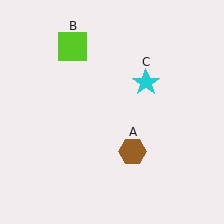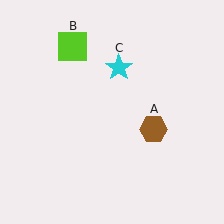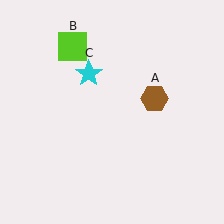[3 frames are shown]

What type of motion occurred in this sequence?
The brown hexagon (object A), cyan star (object C) rotated counterclockwise around the center of the scene.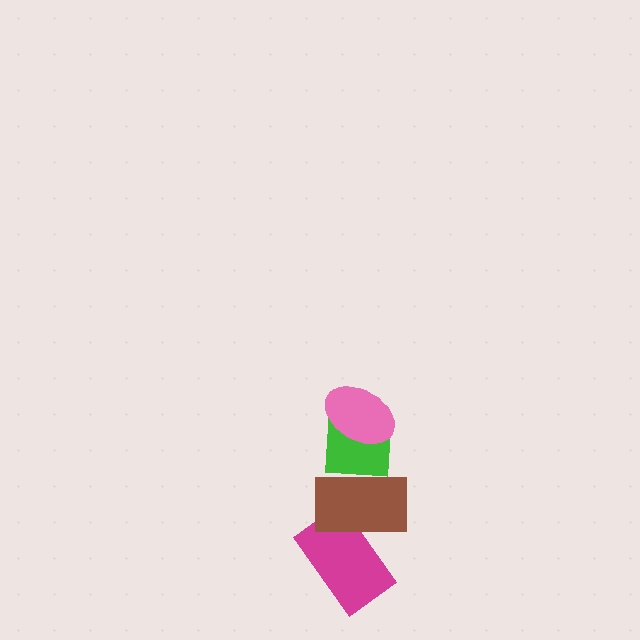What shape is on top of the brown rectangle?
The green square is on top of the brown rectangle.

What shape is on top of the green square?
The pink ellipse is on top of the green square.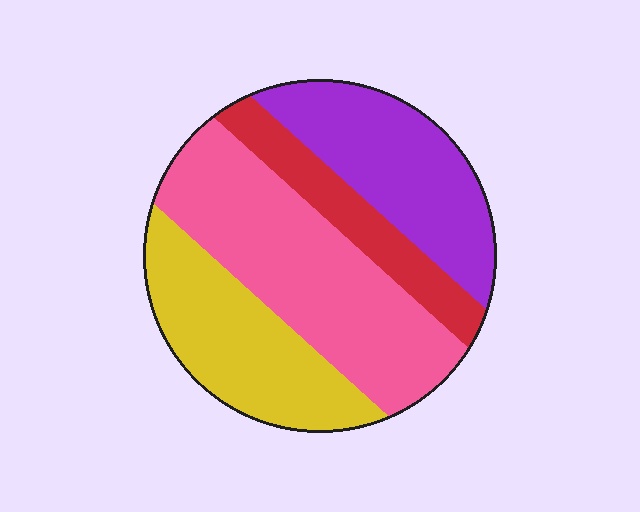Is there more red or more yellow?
Yellow.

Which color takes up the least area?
Red, at roughly 15%.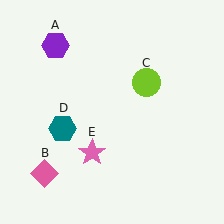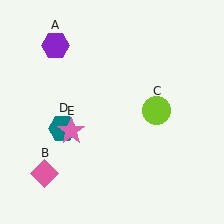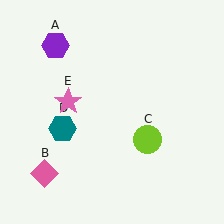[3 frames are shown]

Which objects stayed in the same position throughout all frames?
Purple hexagon (object A) and pink diamond (object B) and teal hexagon (object D) remained stationary.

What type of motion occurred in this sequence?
The lime circle (object C), pink star (object E) rotated clockwise around the center of the scene.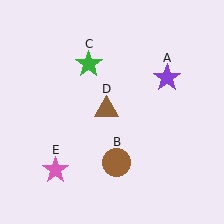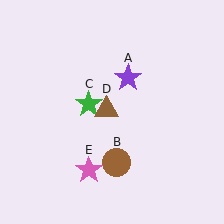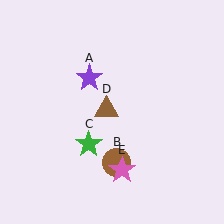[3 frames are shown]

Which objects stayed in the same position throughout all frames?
Brown circle (object B) and brown triangle (object D) remained stationary.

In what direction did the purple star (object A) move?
The purple star (object A) moved left.